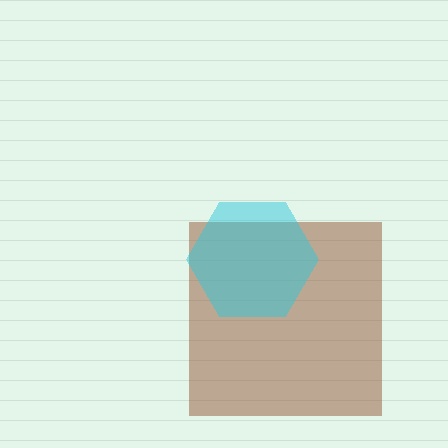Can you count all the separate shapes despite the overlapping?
Yes, there are 2 separate shapes.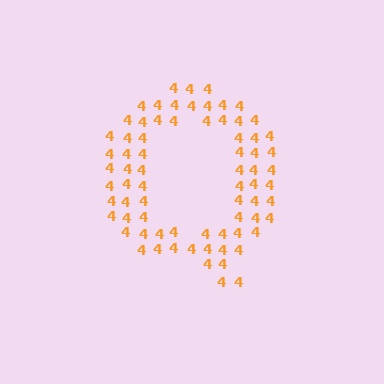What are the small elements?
The small elements are digit 4's.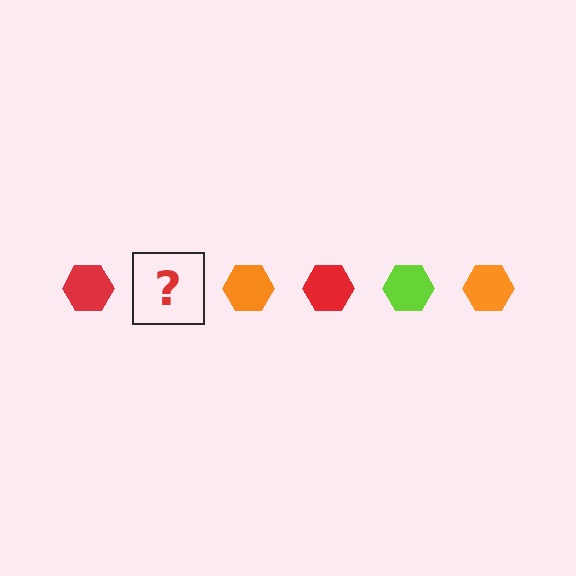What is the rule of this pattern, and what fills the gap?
The rule is that the pattern cycles through red, lime, orange hexagons. The gap should be filled with a lime hexagon.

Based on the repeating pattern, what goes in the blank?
The blank should be a lime hexagon.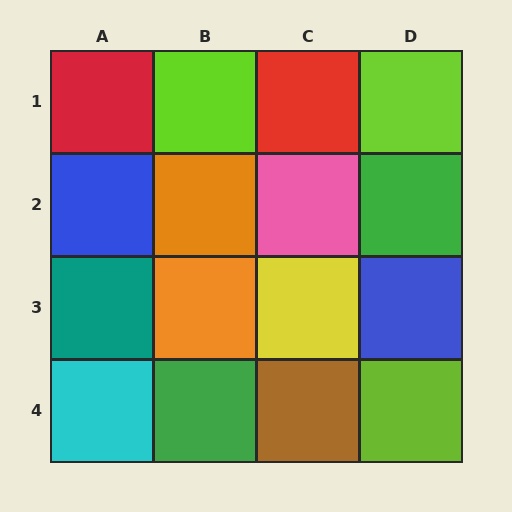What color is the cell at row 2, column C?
Pink.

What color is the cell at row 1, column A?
Red.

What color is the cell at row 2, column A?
Blue.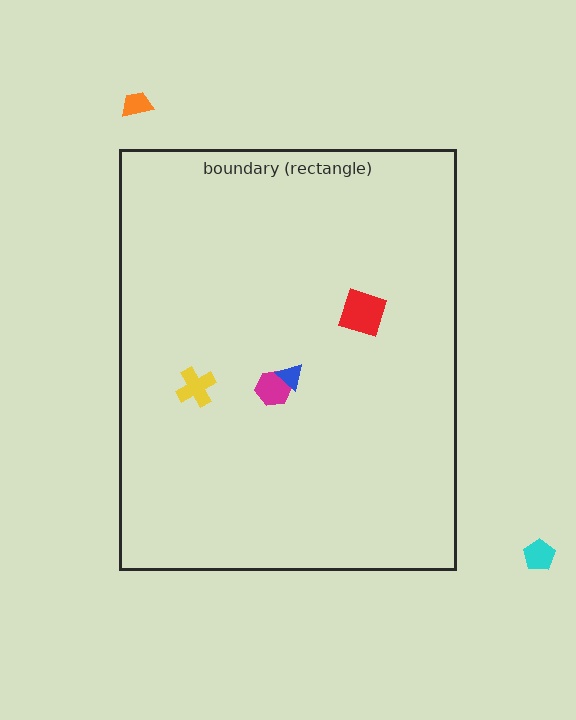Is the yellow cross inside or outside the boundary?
Inside.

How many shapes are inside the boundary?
4 inside, 2 outside.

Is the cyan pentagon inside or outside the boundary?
Outside.